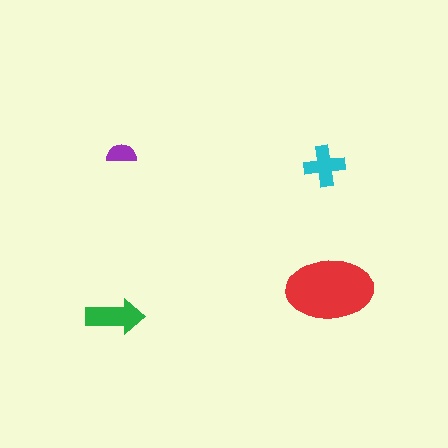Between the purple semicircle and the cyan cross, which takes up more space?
The cyan cross.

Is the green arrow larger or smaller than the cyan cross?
Larger.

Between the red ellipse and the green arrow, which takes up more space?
The red ellipse.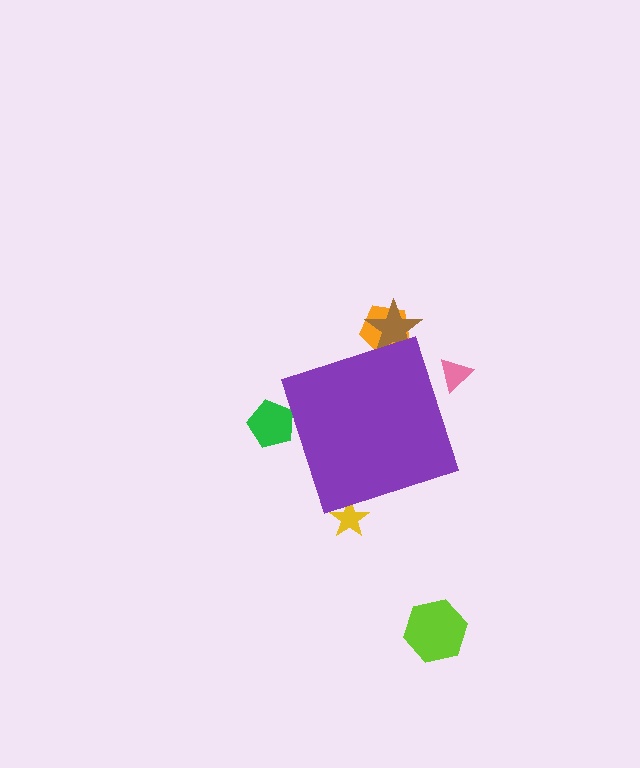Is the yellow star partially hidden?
Yes, the yellow star is partially hidden behind the purple diamond.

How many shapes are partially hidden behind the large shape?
5 shapes are partially hidden.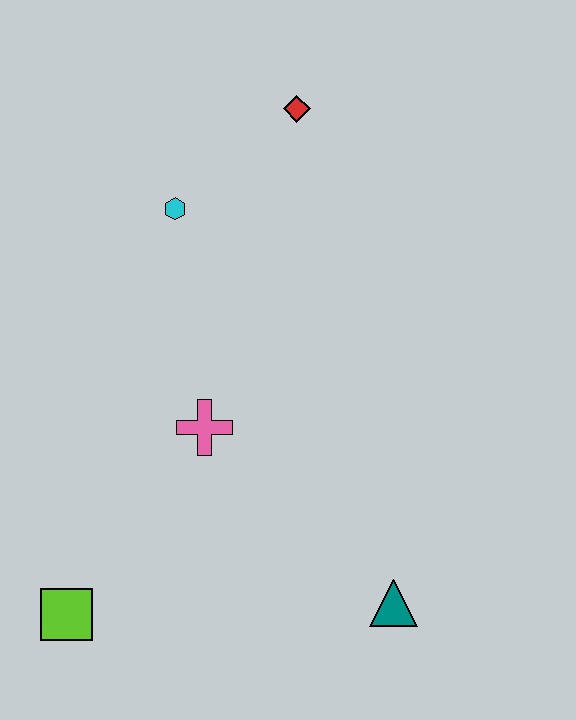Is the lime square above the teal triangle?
No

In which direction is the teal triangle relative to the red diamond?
The teal triangle is below the red diamond.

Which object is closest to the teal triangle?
The pink cross is closest to the teal triangle.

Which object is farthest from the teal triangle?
The red diamond is farthest from the teal triangle.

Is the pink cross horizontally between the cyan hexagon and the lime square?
No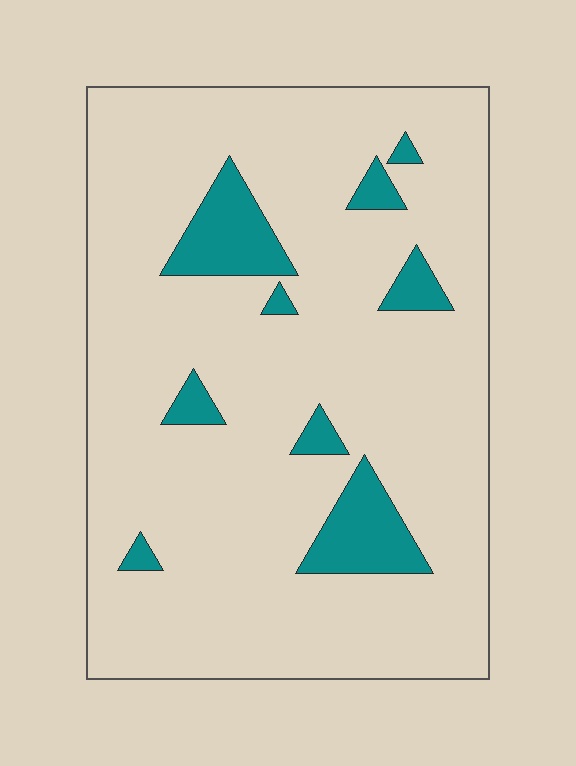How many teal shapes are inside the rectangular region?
9.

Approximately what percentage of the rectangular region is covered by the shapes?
Approximately 10%.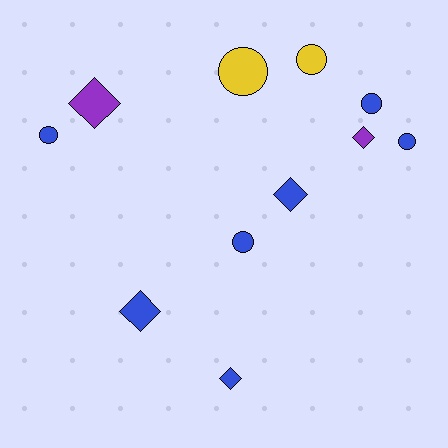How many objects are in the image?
There are 11 objects.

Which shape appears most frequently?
Circle, with 6 objects.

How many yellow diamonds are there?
There are no yellow diamonds.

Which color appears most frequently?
Blue, with 7 objects.